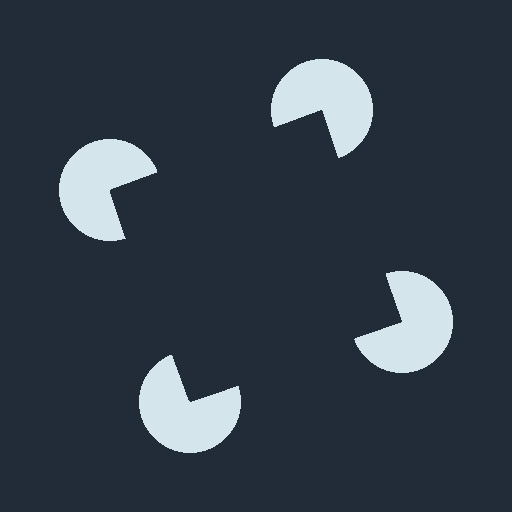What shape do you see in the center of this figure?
An illusory square — its edges are inferred from the aligned wedge cuts in the pac-man discs, not physically drawn.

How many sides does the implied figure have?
4 sides.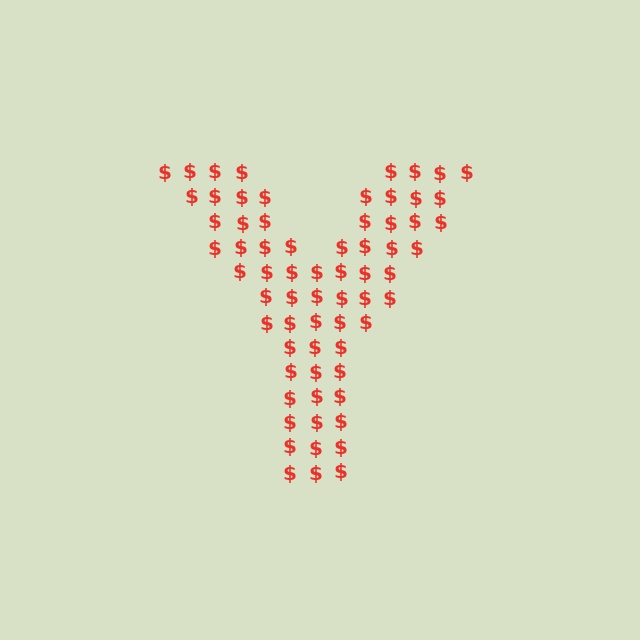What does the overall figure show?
The overall figure shows the letter Y.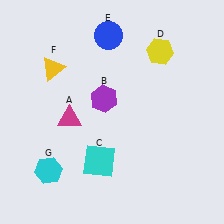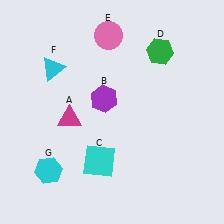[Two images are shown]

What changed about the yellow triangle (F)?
In Image 1, F is yellow. In Image 2, it changed to cyan.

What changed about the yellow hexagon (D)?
In Image 1, D is yellow. In Image 2, it changed to green.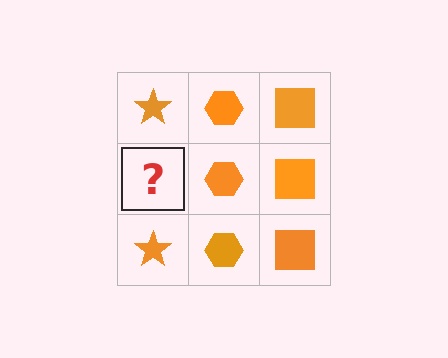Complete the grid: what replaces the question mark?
The question mark should be replaced with an orange star.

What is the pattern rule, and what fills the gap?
The rule is that each column has a consistent shape. The gap should be filled with an orange star.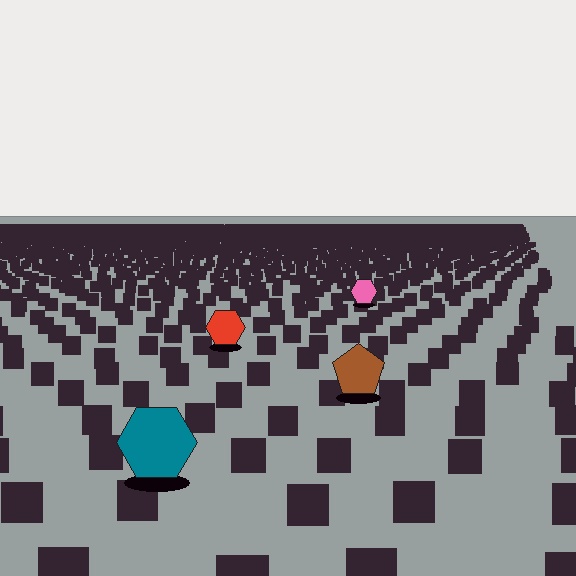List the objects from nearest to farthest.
From nearest to farthest: the teal hexagon, the brown pentagon, the red hexagon, the pink hexagon.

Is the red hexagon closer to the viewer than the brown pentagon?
No. The brown pentagon is closer — you can tell from the texture gradient: the ground texture is coarser near it.